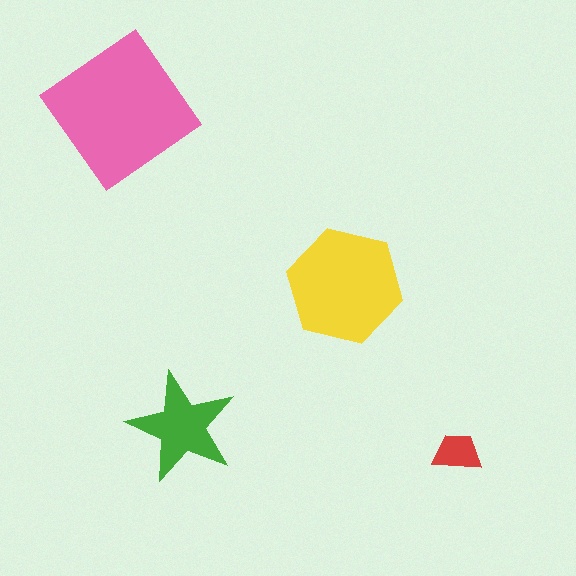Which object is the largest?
The pink diamond.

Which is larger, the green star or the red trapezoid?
The green star.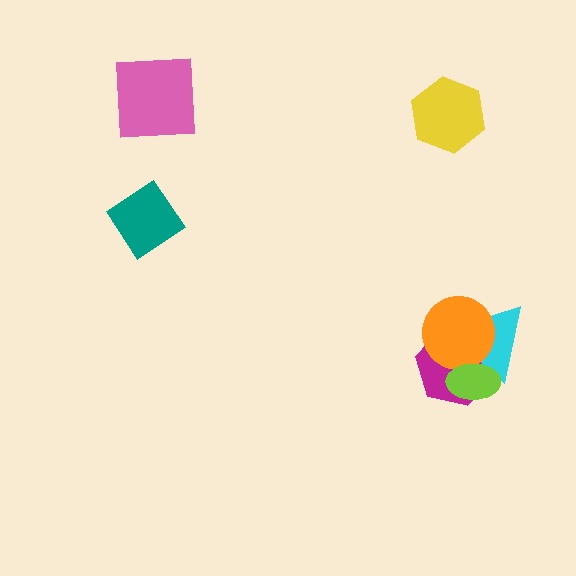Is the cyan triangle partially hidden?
Yes, it is partially covered by another shape.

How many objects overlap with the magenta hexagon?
3 objects overlap with the magenta hexagon.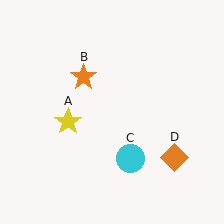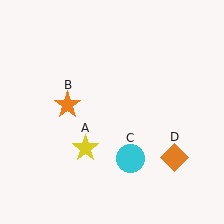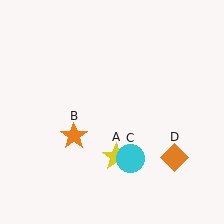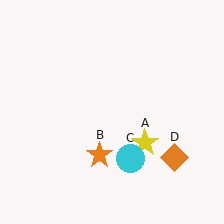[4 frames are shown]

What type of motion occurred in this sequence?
The yellow star (object A), orange star (object B) rotated counterclockwise around the center of the scene.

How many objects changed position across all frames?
2 objects changed position: yellow star (object A), orange star (object B).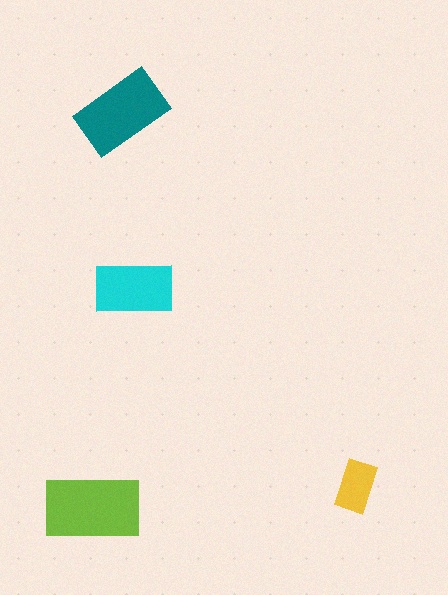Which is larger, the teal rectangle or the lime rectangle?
The lime one.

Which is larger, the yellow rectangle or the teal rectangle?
The teal one.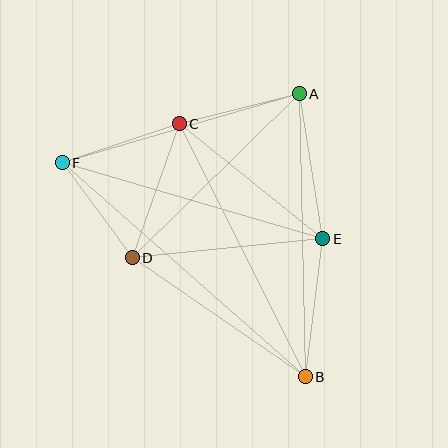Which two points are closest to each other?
Points D and F are closest to each other.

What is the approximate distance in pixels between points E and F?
The distance between E and F is approximately 271 pixels.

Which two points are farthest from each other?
Points B and F are farthest from each other.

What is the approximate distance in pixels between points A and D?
The distance between A and D is approximately 234 pixels.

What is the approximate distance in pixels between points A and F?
The distance between A and F is approximately 247 pixels.